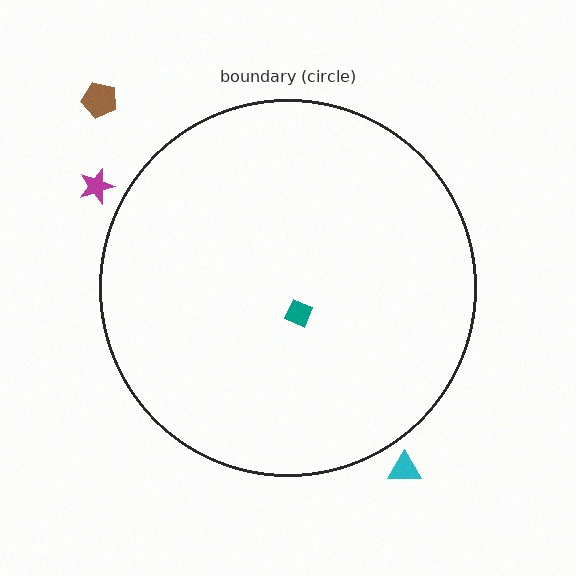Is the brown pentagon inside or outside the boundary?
Outside.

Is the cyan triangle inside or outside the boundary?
Outside.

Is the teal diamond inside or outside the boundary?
Inside.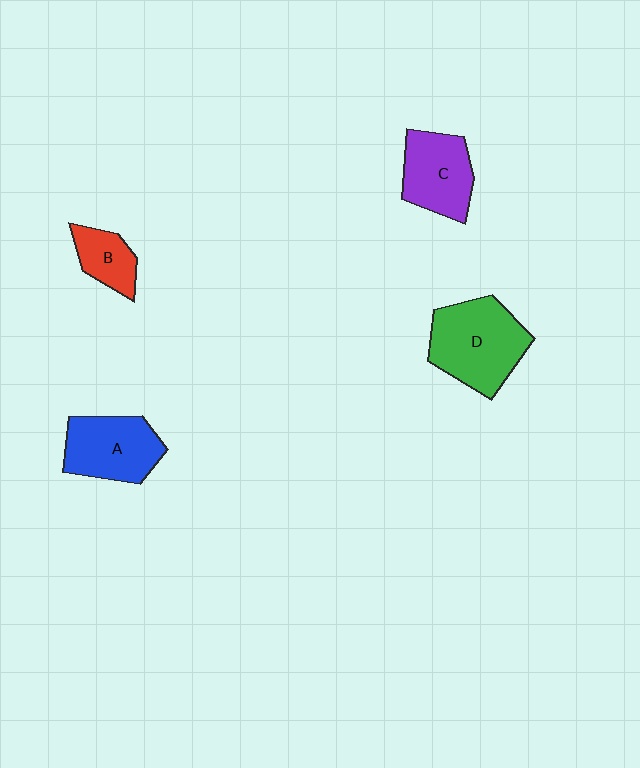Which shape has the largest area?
Shape D (green).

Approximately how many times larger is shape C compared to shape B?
Approximately 1.7 times.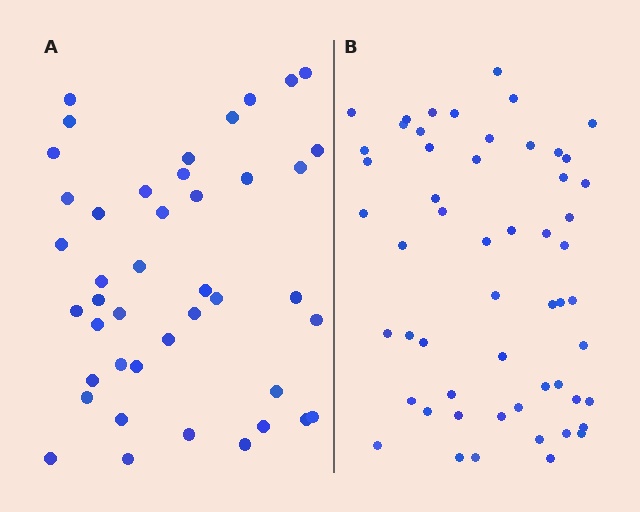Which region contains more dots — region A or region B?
Region B (the right region) has more dots.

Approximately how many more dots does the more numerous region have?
Region B has roughly 12 or so more dots than region A.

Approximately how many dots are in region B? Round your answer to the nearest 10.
About 60 dots. (The exact count is 55, which rounds to 60.)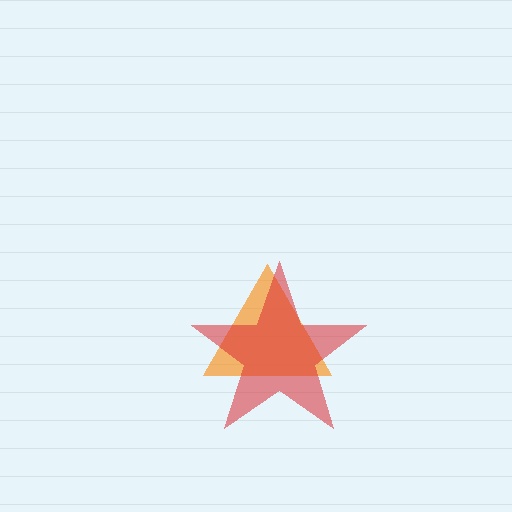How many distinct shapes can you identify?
There are 2 distinct shapes: an orange triangle, a red star.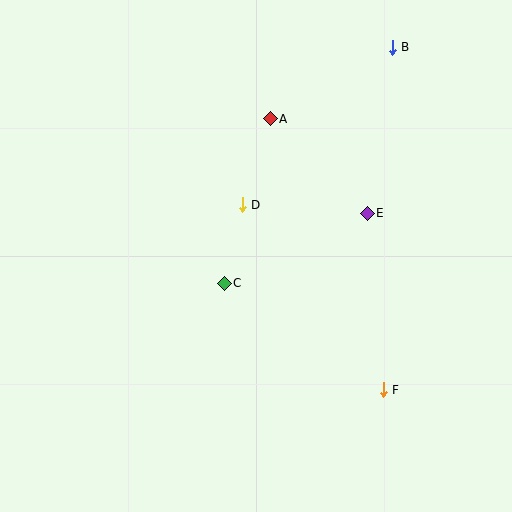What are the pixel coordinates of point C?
Point C is at (224, 283).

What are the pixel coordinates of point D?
Point D is at (242, 205).